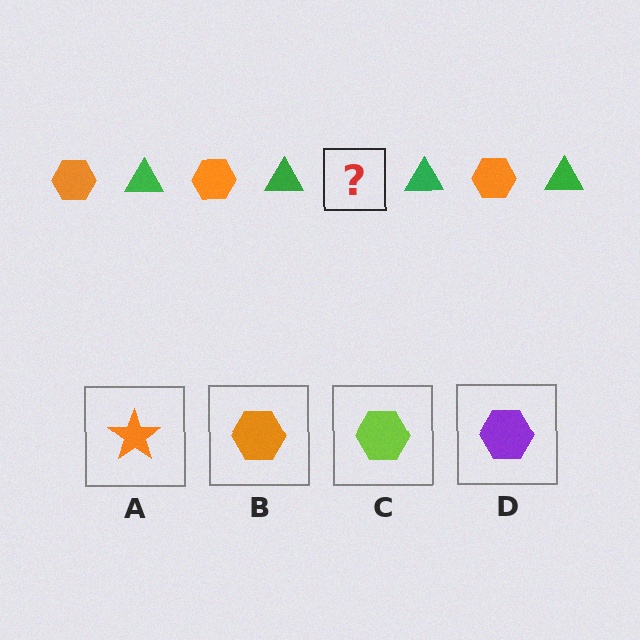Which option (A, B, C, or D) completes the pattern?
B.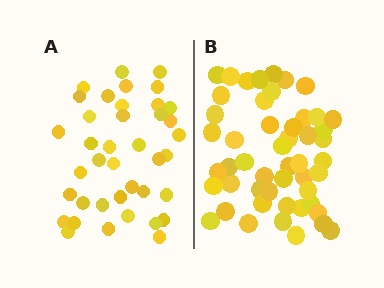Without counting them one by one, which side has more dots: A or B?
Region B (the right region) has more dots.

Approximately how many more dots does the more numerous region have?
Region B has roughly 12 or so more dots than region A.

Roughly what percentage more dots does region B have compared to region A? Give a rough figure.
About 30% more.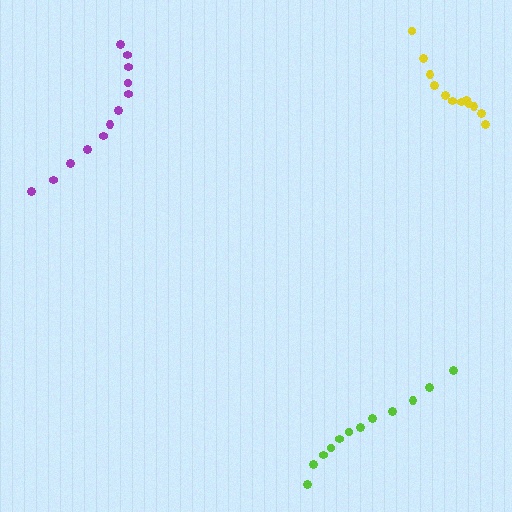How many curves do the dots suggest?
There are 3 distinct paths.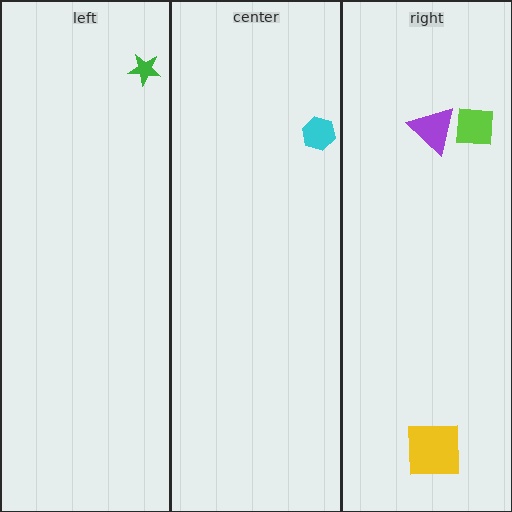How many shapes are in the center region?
1.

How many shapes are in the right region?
3.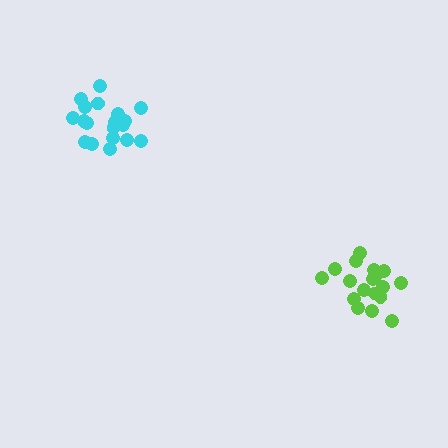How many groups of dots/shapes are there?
There are 2 groups.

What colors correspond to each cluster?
The clusters are colored: lime, cyan.